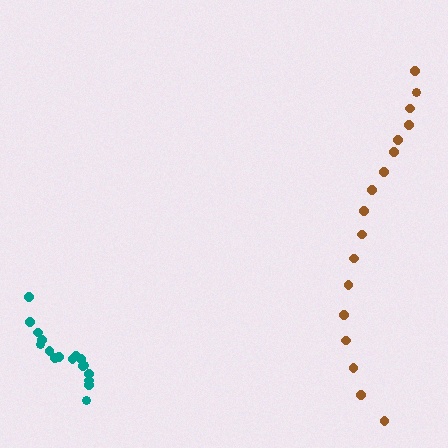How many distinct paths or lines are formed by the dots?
There are 2 distinct paths.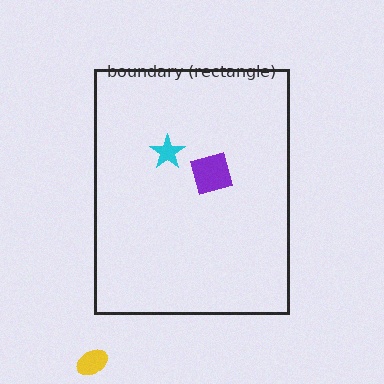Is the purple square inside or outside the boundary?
Inside.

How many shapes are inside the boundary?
2 inside, 1 outside.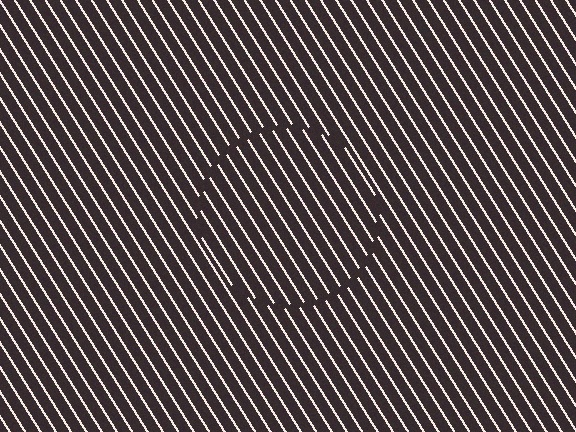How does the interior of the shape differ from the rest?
The interior of the shape contains the same grating, shifted by half a period — the contour is defined by the phase discontinuity where line-ends from the inner and outer gratings abut.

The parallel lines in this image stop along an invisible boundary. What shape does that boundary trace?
An illusory circle. The interior of the shape contains the same grating, shifted by half a period — the contour is defined by the phase discontinuity where line-ends from the inner and outer gratings abut.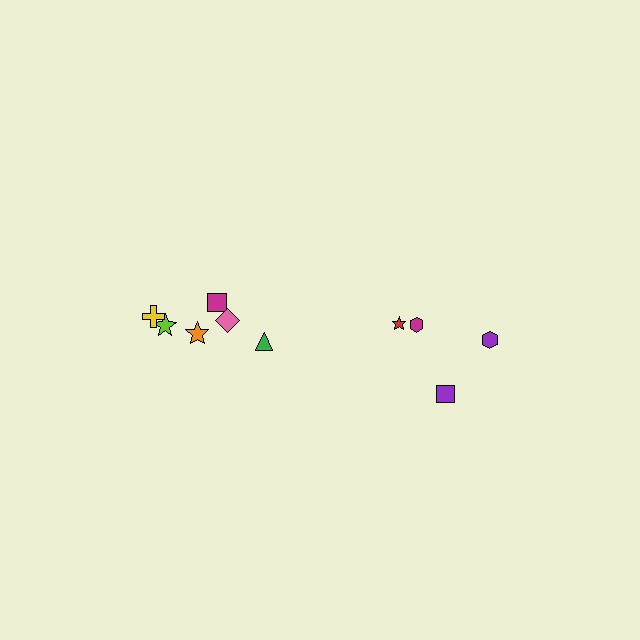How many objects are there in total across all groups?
There are 10 objects.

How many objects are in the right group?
There are 4 objects.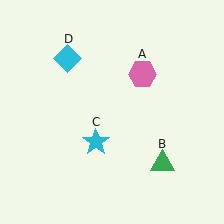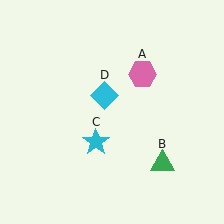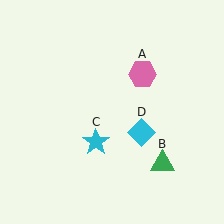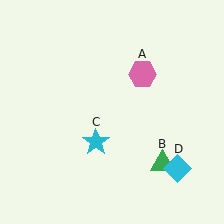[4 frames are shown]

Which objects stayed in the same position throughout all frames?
Pink hexagon (object A) and green triangle (object B) and cyan star (object C) remained stationary.